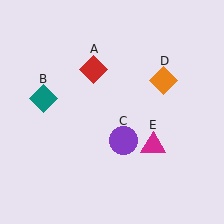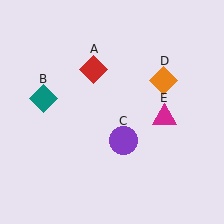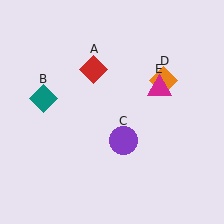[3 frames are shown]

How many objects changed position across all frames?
1 object changed position: magenta triangle (object E).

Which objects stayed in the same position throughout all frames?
Red diamond (object A) and teal diamond (object B) and purple circle (object C) and orange diamond (object D) remained stationary.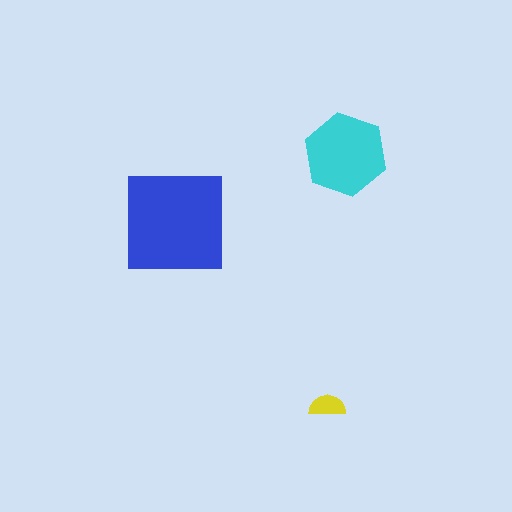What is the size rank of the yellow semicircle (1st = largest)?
3rd.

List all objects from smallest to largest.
The yellow semicircle, the cyan hexagon, the blue square.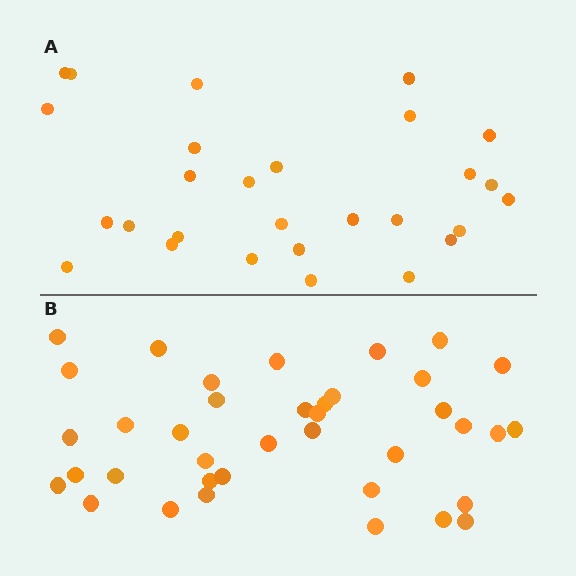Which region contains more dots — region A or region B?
Region B (the bottom region) has more dots.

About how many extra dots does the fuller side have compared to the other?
Region B has roughly 10 or so more dots than region A.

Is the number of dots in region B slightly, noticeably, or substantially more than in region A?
Region B has noticeably more, but not dramatically so. The ratio is roughly 1.4 to 1.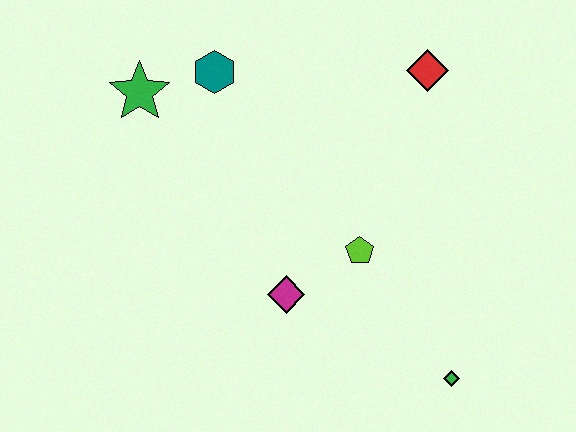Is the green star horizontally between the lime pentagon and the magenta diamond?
No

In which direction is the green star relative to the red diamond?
The green star is to the left of the red diamond.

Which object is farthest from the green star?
The green diamond is farthest from the green star.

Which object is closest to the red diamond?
The lime pentagon is closest to the red diamond.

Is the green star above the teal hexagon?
No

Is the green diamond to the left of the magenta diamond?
No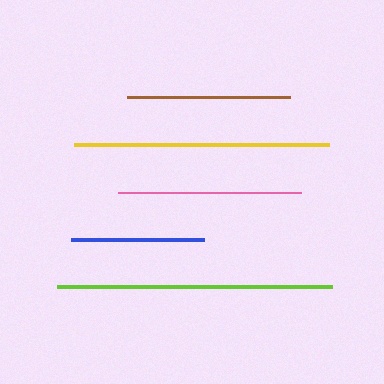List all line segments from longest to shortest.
From longest to shortest: lime, yellow, pink, brown, blue.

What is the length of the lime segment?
The lime segment is approximately 275 pixels long.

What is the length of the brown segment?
The brown segment is approximately 163 pixels long.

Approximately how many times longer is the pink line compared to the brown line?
The pink line is approximately 1.1 times the length of the brown line.